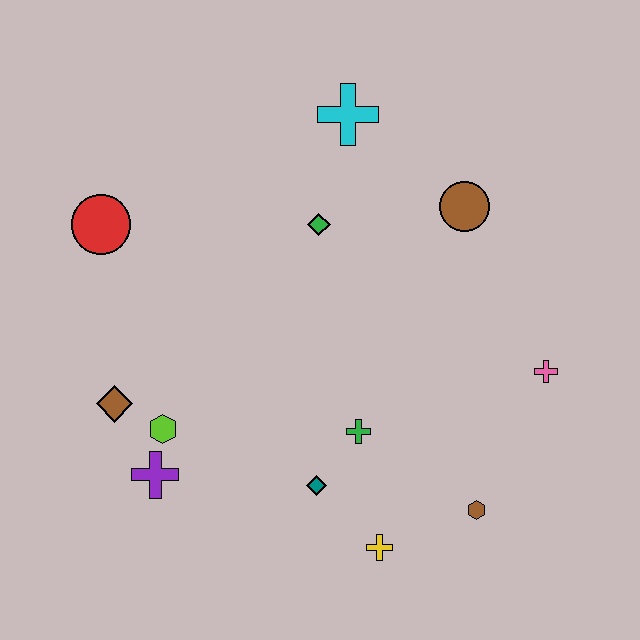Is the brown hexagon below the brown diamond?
Yes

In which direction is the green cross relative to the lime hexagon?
The green cross is to the right of the lime hexagon.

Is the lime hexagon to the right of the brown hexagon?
No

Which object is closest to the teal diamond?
The green cross is closest to the teal diamond.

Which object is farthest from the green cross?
The red circle is farthest from the green cross.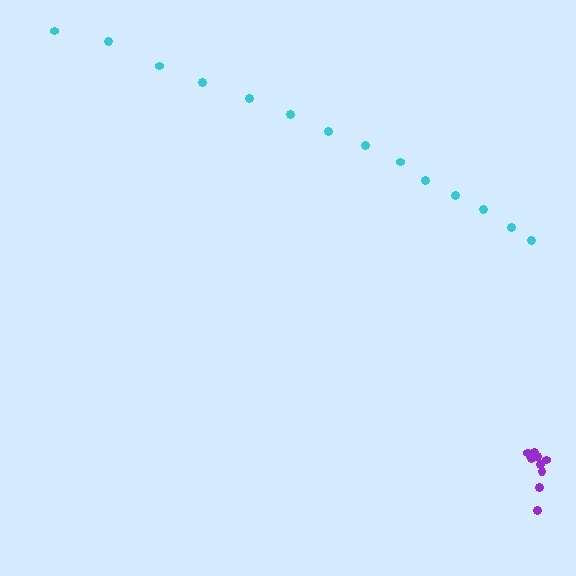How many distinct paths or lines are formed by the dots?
There are 2 distinct paths.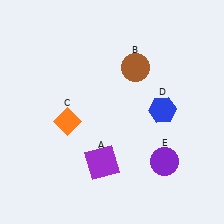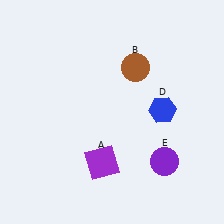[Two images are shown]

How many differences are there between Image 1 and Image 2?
There is 1 difference between the two images.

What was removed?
The orange diamond (C) was removed in Image 2.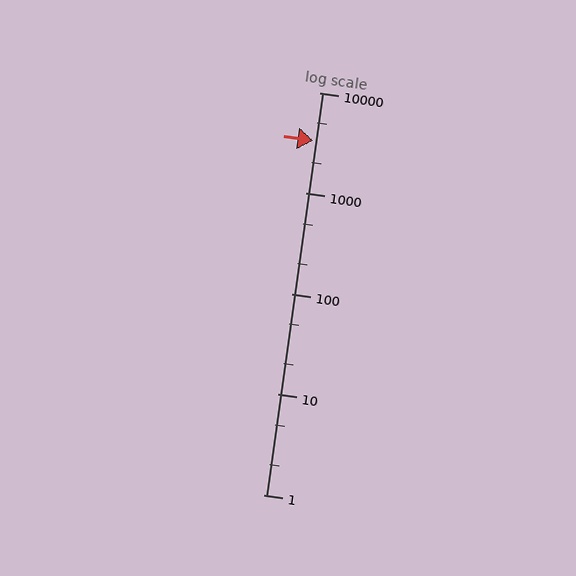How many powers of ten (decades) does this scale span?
The scale spans 4 decades, from 1 to 10000.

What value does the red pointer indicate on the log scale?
The pointer indicates approximately 3300.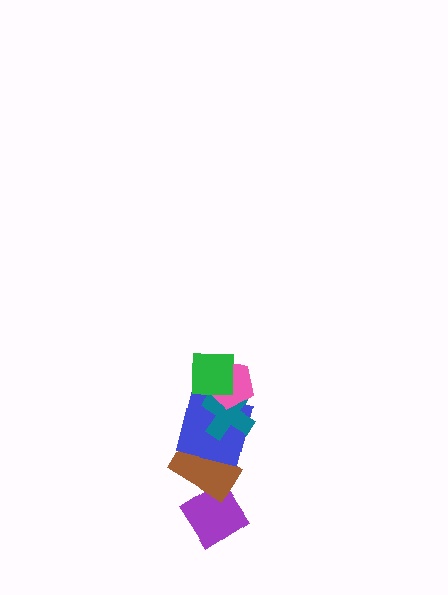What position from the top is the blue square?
The blue square is 4th from the top.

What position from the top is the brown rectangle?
The brown rectangle is 5th from the top.